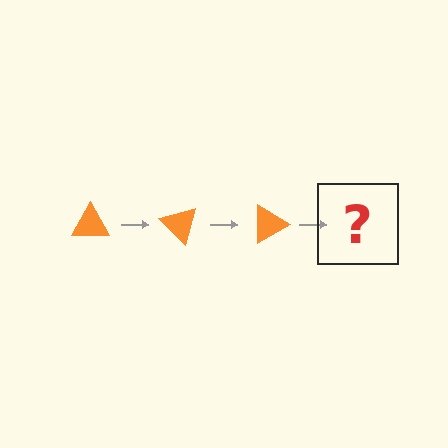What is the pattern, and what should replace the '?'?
The pattern is that the triangle rotates 45 degrees each step. The '?' should be an orange triangle rotated 135 degrees.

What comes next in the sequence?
The next element should be an orange triangle rotated 135 degrees.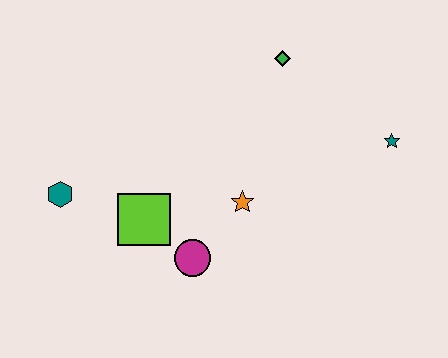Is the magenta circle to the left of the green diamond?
Yes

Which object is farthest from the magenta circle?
The teal star is farthest from the magenta circle.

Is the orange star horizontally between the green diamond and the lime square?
Yes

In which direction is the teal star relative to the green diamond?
The teal star is to the right of the green diamond.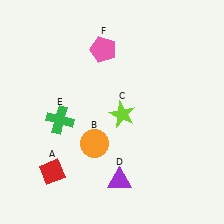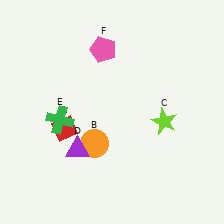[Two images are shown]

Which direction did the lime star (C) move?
The lime star (C) moved right.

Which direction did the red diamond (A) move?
The red diamond (A) moved up.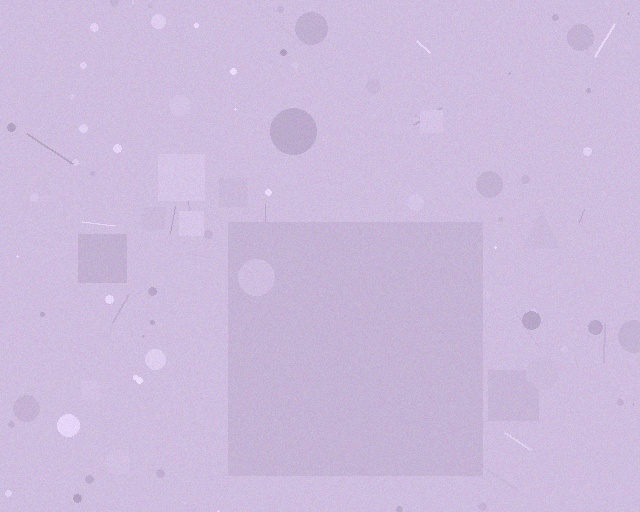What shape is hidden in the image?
A square is hidden in the image.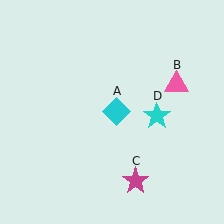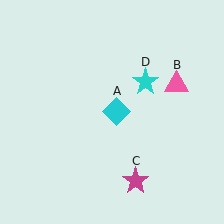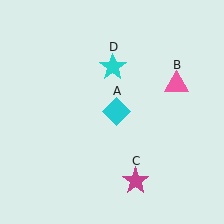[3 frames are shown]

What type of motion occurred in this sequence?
The cyan star (object D) rotated counterclockwise around the center of the scene.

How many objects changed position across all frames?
1 object changed position: cyan star (object D).